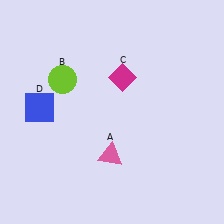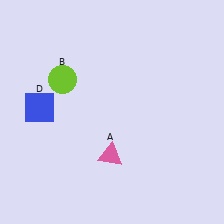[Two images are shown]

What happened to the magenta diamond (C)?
The magenta diamond (C) was removed in Image 2. It was in the top-right area of Image 1.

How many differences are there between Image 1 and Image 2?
There is 1 difference between the two images.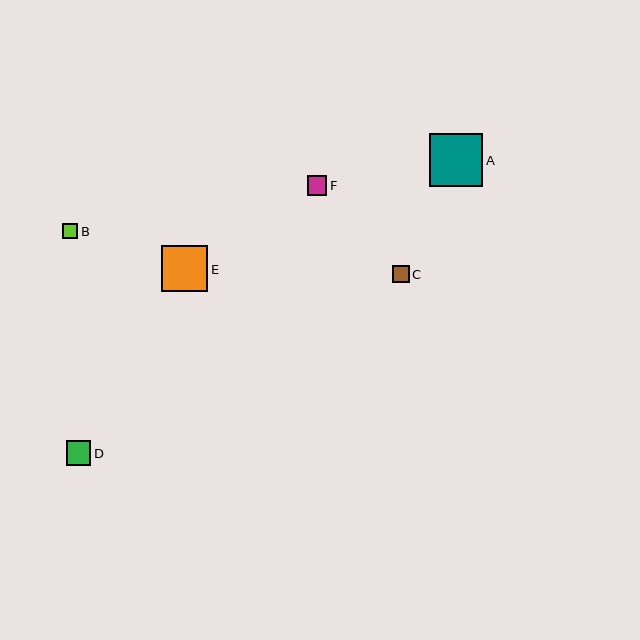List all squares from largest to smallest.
From largest to smallest: A, E, D, F, C, B.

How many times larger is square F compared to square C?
Square F is approximately 1.2 times the size of square C.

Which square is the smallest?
Square B is the smallest with a size of approximately 15 pixels.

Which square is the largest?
Square A is the largest with a size of approximately 54 pixels.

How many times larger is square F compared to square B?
Square F is approximately 1.3 times the size of square B.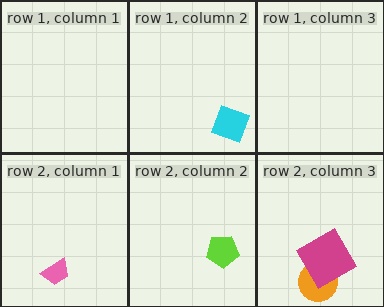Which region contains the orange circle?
The row 2, column 3 region.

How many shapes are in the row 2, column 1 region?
1.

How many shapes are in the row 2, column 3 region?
2.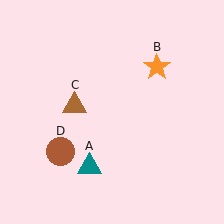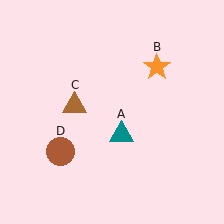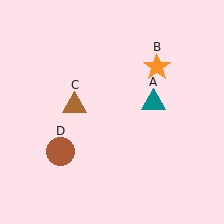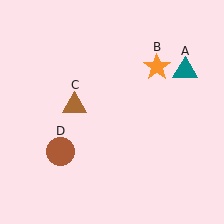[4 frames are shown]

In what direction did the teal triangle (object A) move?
The teal triangle (object A) moved up and to the right.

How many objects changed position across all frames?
1 object changed position: teal triangle (object A).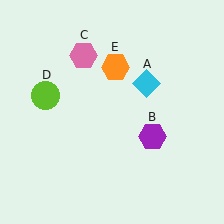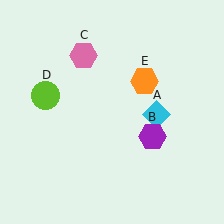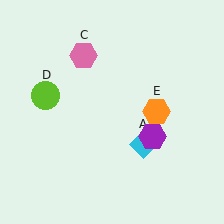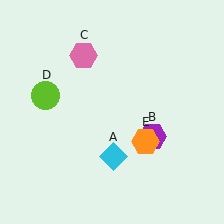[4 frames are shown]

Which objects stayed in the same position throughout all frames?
Purple hexagon (object B) and pink hexagon (object C) and lime circle (object D) remained stationary.